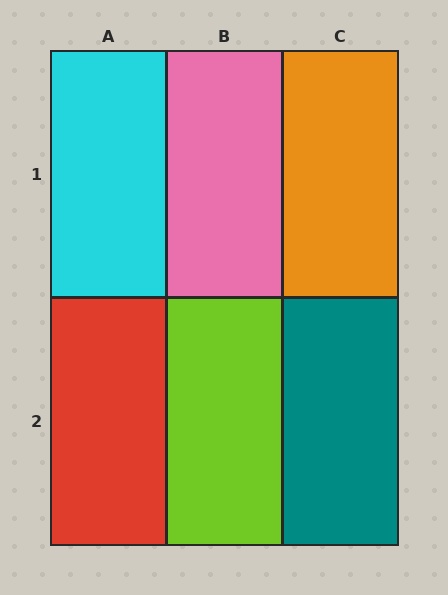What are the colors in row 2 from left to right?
Red, lime, teal.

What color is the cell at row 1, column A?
Cyan.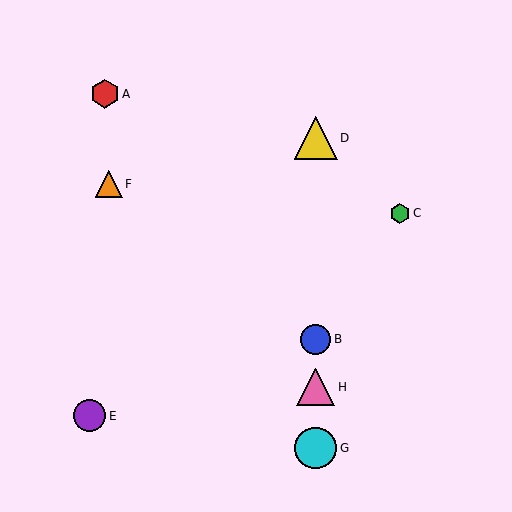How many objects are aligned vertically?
4 objects (B, D, G, H) are aligned vertically.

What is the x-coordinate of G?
Object G is at x≈316.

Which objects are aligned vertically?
Objects B, D, G, H are aligned vertically.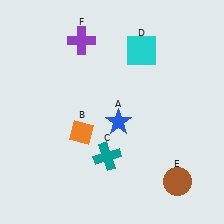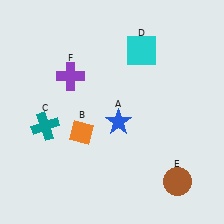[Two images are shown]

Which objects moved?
The objects that moved are: the teal cross (C), the purple cross (F).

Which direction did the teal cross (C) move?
The teal cross (C) moved left.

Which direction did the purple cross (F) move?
The purple cross (F) moved down.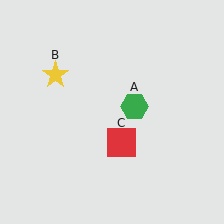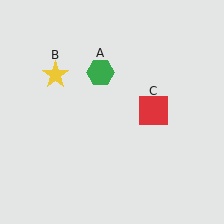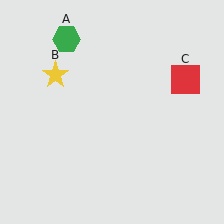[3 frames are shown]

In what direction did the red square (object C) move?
The red square (object C) moved up and to the right.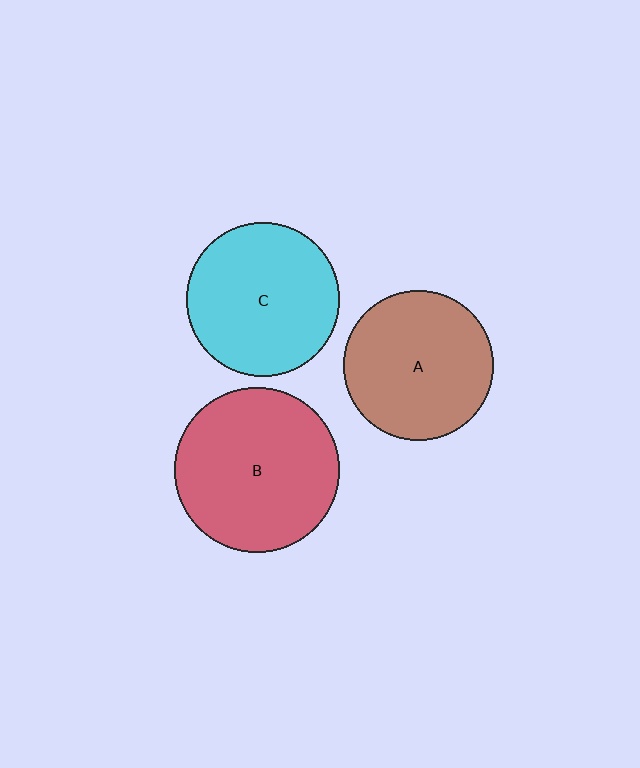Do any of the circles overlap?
No, none of the circles overlap.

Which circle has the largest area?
Circle B (red).